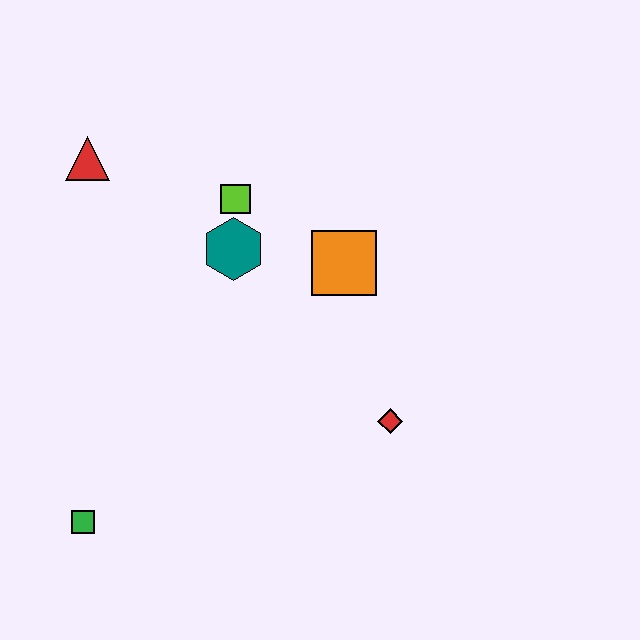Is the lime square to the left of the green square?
No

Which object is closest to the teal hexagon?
The lime square is closest to the teal hexagon.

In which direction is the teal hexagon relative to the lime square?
The teal hexagon is below the lime square.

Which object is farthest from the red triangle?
The red diamond is farthest from the red triangle.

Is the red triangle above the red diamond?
Yes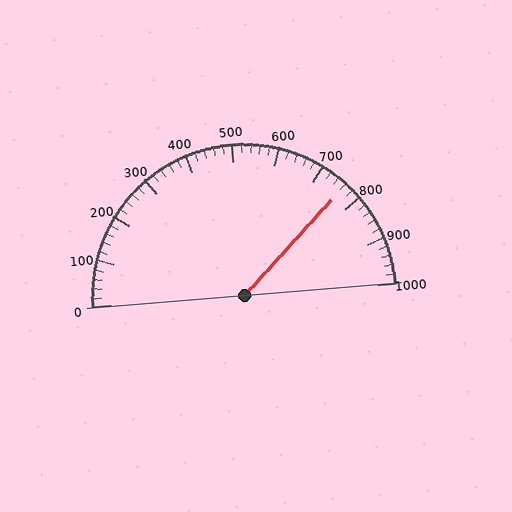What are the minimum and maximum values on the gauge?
The gauge ranges from 0 to 1000.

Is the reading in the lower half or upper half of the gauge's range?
The reading is in the upper half of the range (0 to 1000).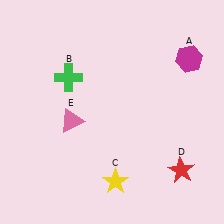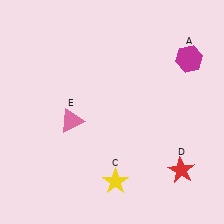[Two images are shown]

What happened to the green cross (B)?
The green cross (B) was removed in Image 2. It was in the top-left area of Image 1.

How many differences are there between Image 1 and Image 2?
There is 1 difference between the two images.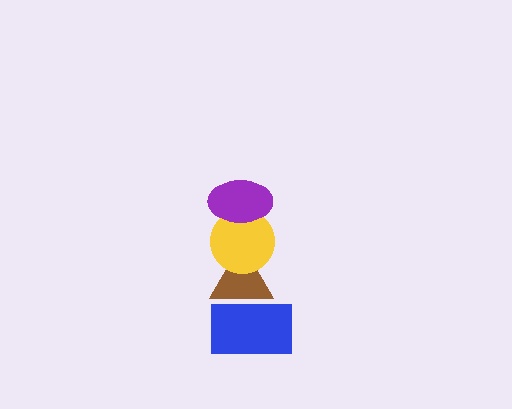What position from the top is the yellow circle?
The yellow circle is 2nd from the top.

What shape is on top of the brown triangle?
The yellow circle is on top of the brown triangle.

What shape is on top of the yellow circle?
The purple ellipse is on top of the yellow circle.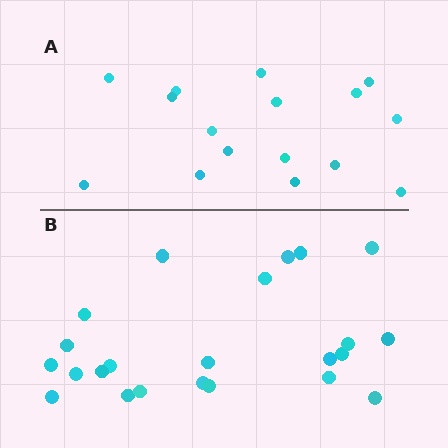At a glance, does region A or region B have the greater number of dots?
Region B (the bottom region) has more dots.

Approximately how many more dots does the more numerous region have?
Region B has roughly 8 or so more dots than region A.